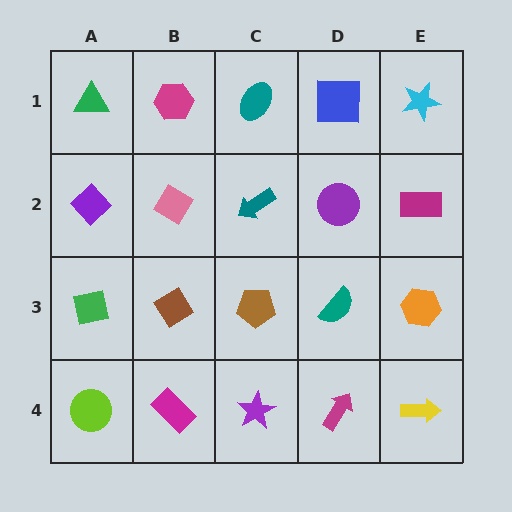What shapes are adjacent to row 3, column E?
A magenta rectangle (row 2, column E), a yellow arrow (row 4, column E), a teal semicircle (row 3, column D).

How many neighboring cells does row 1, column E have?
2.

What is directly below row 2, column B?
A brown diamond.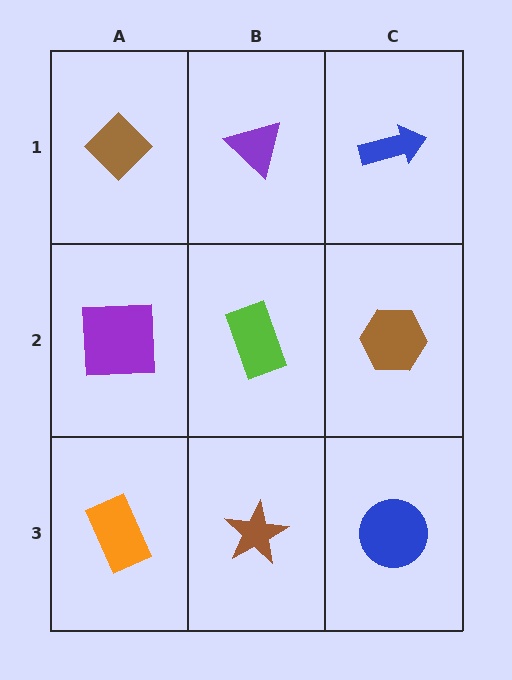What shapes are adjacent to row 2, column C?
A blue arrow (row 1, column C), a blue circle (row 3, column C), a lime rectangle (row 2, column B).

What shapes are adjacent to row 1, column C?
A brown hexagon (row 2, column C), a purple triangle (row 1, column B).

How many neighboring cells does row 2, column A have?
3.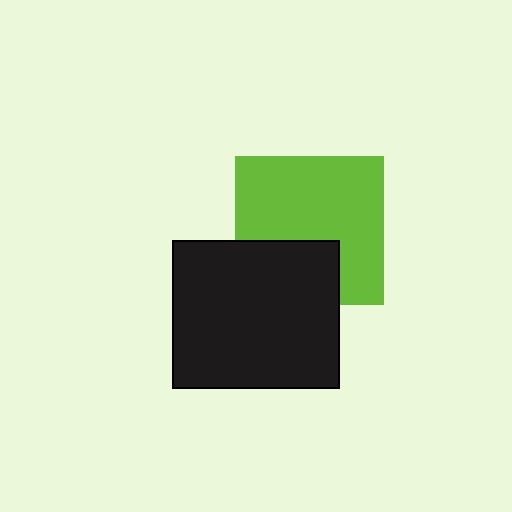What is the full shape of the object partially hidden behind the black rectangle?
The partially hidden object is a lime square.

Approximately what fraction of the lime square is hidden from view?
Roughly 31% of the lime square is hidden behind the black rectangle.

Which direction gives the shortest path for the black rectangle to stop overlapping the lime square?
Moving down gives the shortest separation.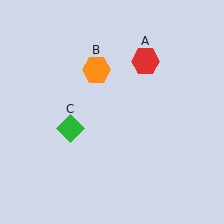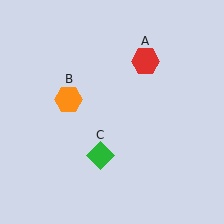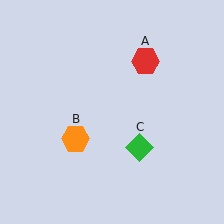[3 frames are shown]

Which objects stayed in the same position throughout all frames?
Red hexagon (object A) remained stationary.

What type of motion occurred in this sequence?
The orange hexagon (object B), green diamond (object C) rotated counterclockwise around the center of the scene.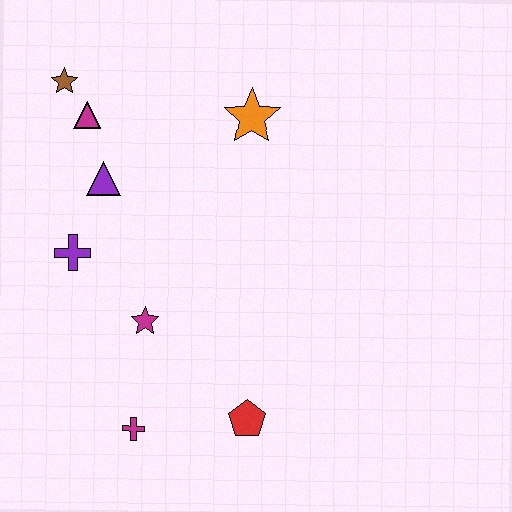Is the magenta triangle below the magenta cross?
No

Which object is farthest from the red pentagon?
The brown star is farthest from the red pentagon.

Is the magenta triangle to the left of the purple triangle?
Yes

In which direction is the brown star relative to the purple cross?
The brown star is above the purple cross.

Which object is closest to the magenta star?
The purple cross is closest to the magenta star.